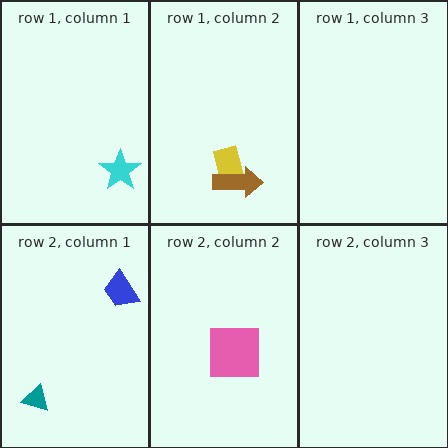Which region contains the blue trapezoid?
The row 2, column 1 region.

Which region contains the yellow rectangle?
The row 1, column 2 region.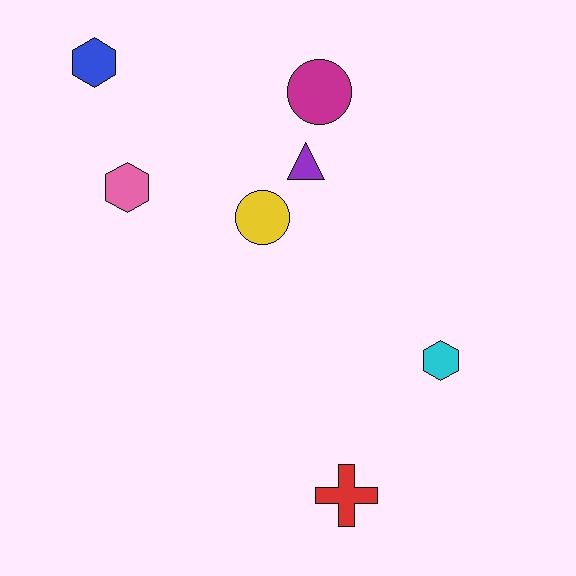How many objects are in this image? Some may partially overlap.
There are 7 objects.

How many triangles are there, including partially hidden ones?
There is 1 triangle.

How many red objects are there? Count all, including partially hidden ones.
There is 1 red object.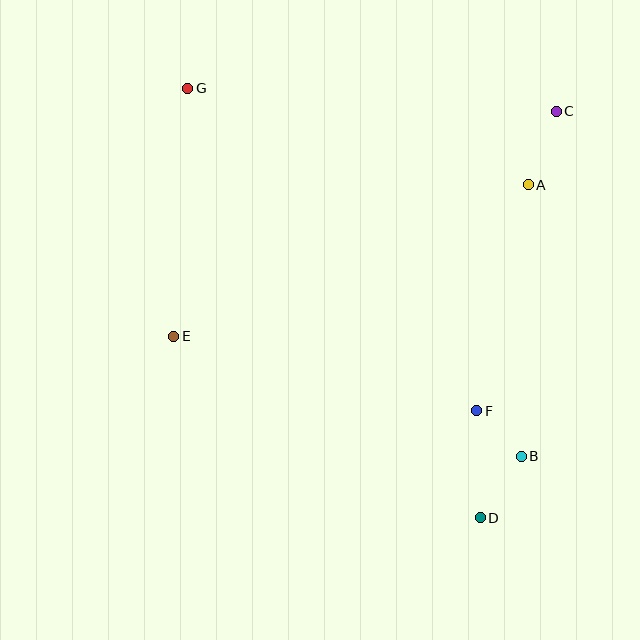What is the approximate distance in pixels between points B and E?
The distance between B and E is approximately 368 pixels.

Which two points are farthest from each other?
Points D and G are farthest from each other.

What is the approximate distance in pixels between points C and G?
The distance between C and G is approximately 369 pixels.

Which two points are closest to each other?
Points B and F are closest to each other.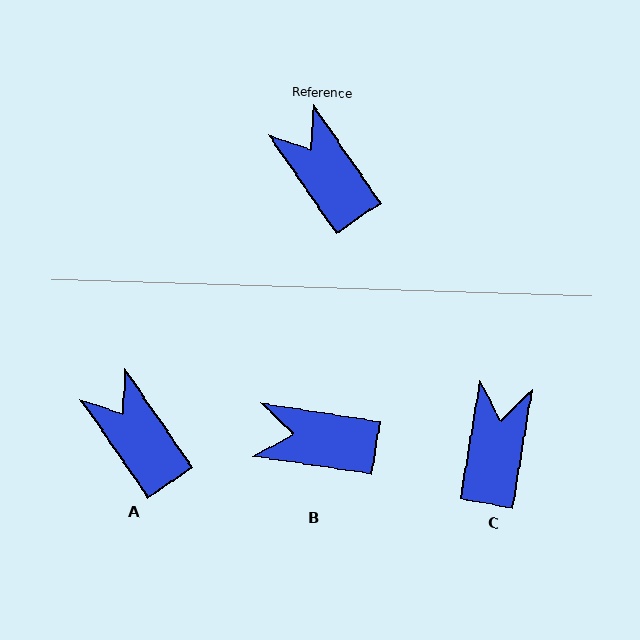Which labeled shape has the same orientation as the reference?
A.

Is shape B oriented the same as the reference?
No, it is off by about 47 degrees.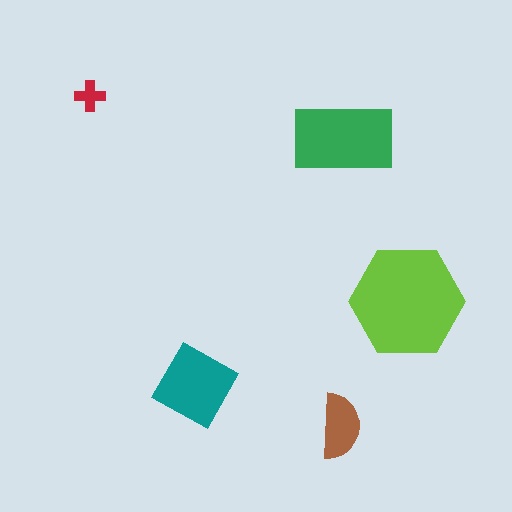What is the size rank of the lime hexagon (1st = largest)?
1st.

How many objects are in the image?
There are 5 objects in the image.